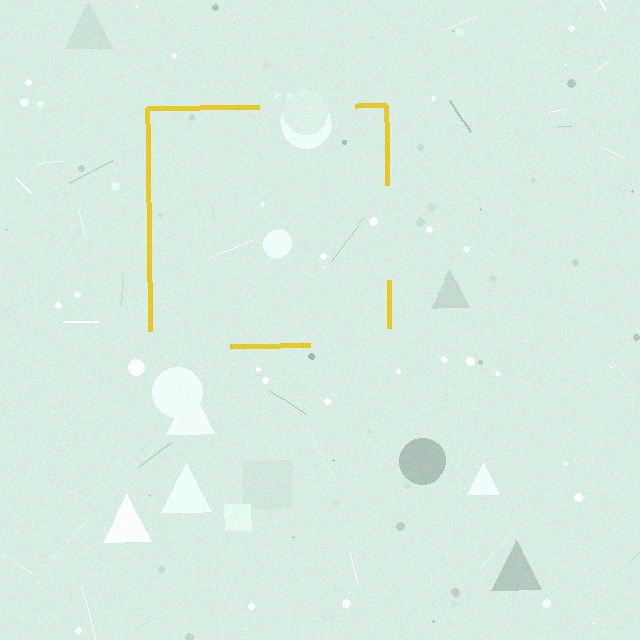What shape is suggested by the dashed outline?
The dashed outline suggests a square.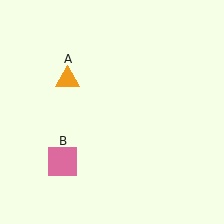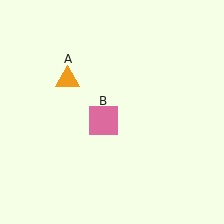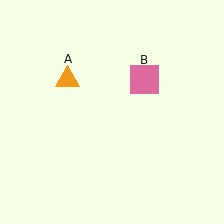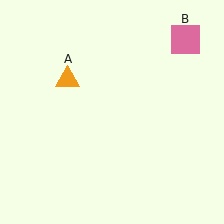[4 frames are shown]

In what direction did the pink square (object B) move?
The pink square (object B) moved up and to the right.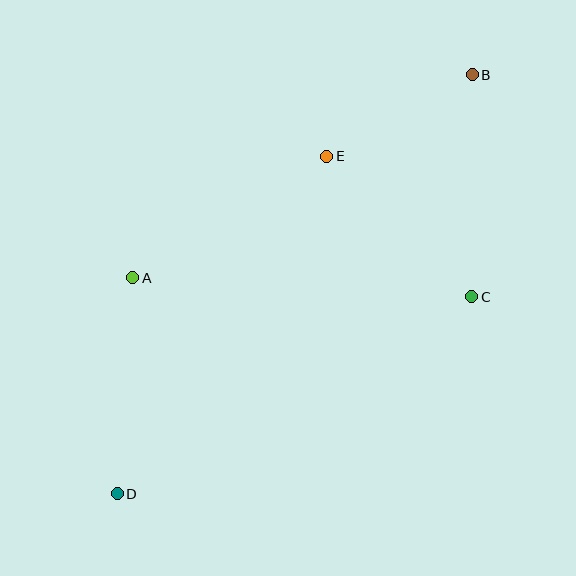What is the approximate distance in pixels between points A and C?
The distance between A and C is approximately 339 pixels.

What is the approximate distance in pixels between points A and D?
The distance between A and D is approximately 216 pixels.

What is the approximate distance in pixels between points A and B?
The distance between A and B is approximately 396 pixels.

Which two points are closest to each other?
Points B and E are closest to each other.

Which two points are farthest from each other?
Points B and D are farthest from each other.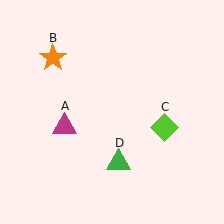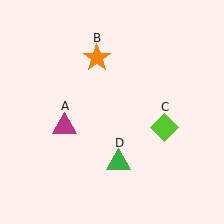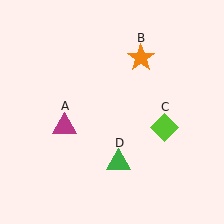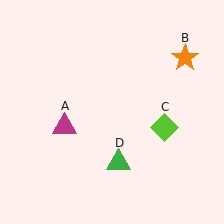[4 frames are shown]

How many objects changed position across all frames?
1 object changed position: orange star (object B).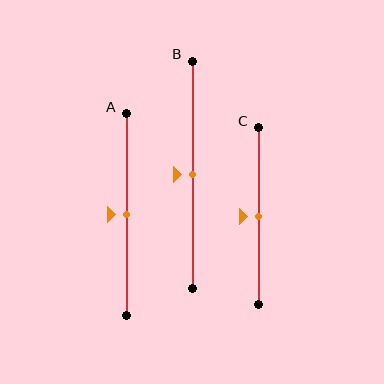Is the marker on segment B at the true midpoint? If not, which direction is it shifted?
Yes, the marker on segment B is at the true midpoint.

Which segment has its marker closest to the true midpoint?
Segment A has its marker closest to the true midpoint.